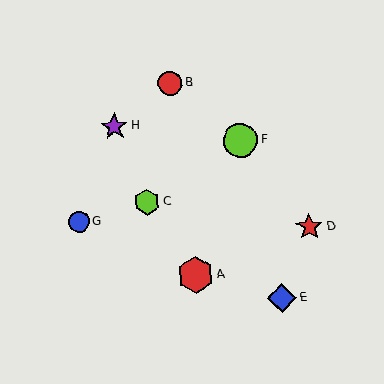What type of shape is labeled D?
Shape D is a red star.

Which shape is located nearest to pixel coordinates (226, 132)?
The lime circle (labeled F) at (240, 140) is nearest to that location.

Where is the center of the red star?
The center of the red star is at (309, 227).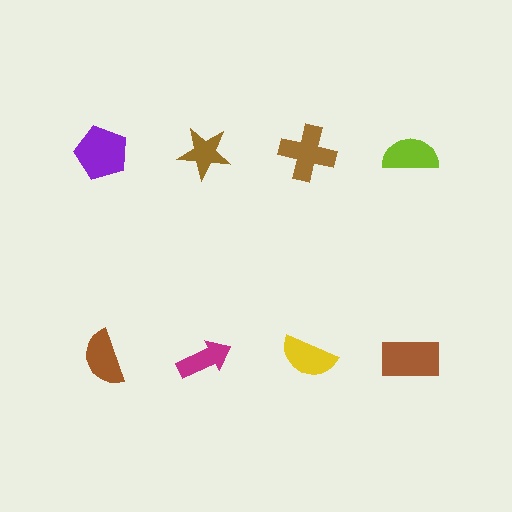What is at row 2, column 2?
A magenta arrow.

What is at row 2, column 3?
A yellow semicircle.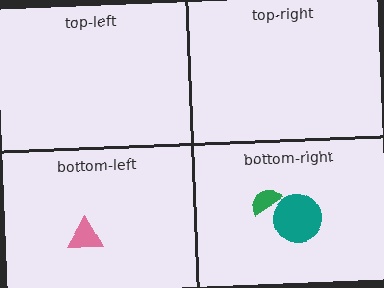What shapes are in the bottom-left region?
The pink triangle.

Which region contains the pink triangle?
The bottom-left region.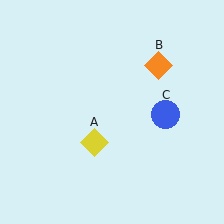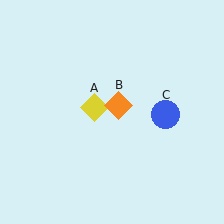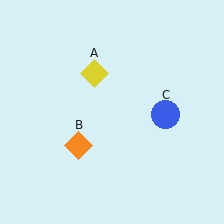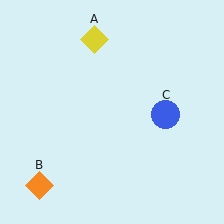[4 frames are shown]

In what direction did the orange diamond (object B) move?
The orange diamond (object B) moved down and to the left.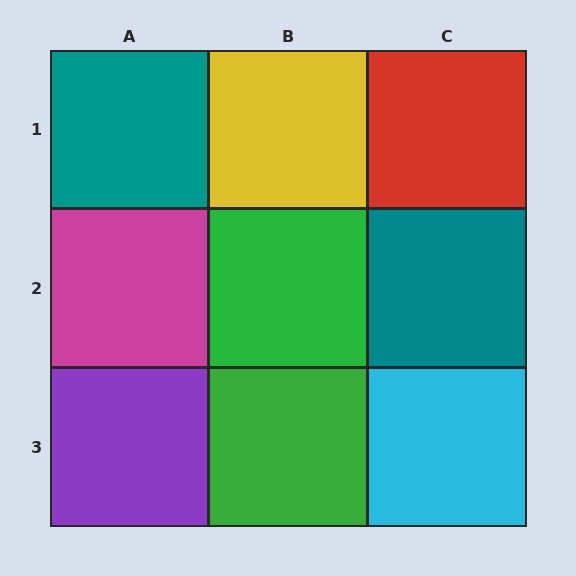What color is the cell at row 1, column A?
Teal.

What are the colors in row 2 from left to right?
Magenta, green, teal.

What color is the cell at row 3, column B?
Green.